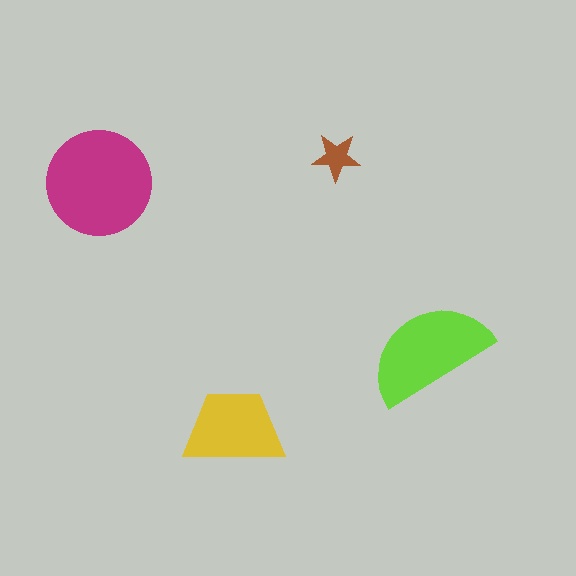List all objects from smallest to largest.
The brown star, the yellow trapezoid, the lime semicircle, the magenta circle.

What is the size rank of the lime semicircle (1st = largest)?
2nd.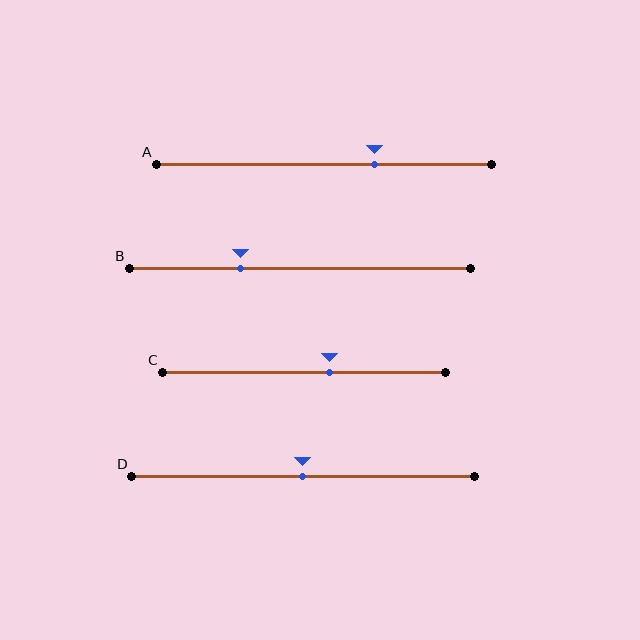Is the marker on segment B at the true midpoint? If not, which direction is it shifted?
No, the marker on segment B is shifted to the left by about 17% of the segment length.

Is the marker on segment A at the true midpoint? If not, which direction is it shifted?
No, the marker on segment A is shifted to the right by about 15% of the segment length.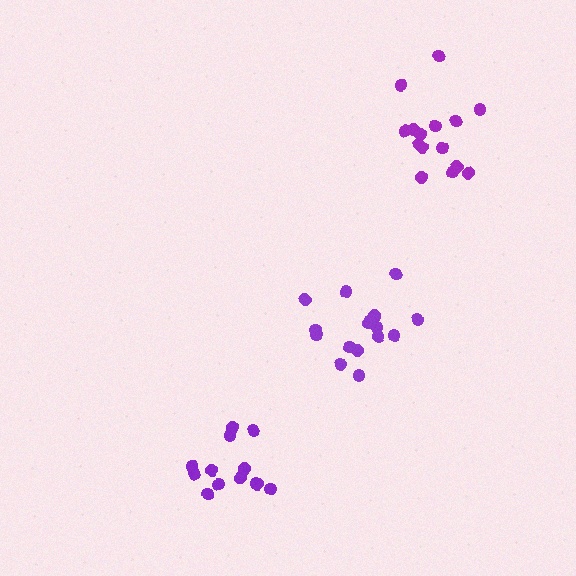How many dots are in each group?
Group 1: 15 dots, Group 2: 16 dots, Group 3: 13 dots (44 total).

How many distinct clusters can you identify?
There are 3 distinct clusters.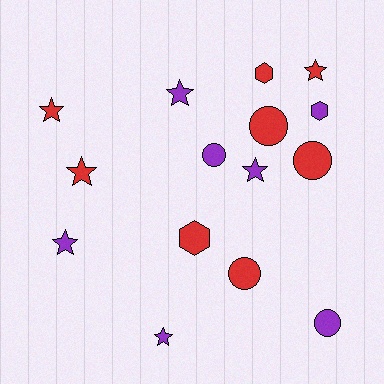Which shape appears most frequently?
Star, with 7 objects.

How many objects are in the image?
There are 15 objects.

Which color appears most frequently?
Red, with 8 objects.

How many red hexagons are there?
There are 2 red hexagons.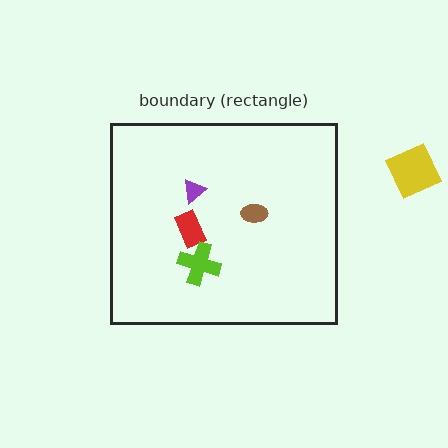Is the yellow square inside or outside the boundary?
Outside.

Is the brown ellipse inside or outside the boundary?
Inside.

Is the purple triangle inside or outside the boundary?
Inside.